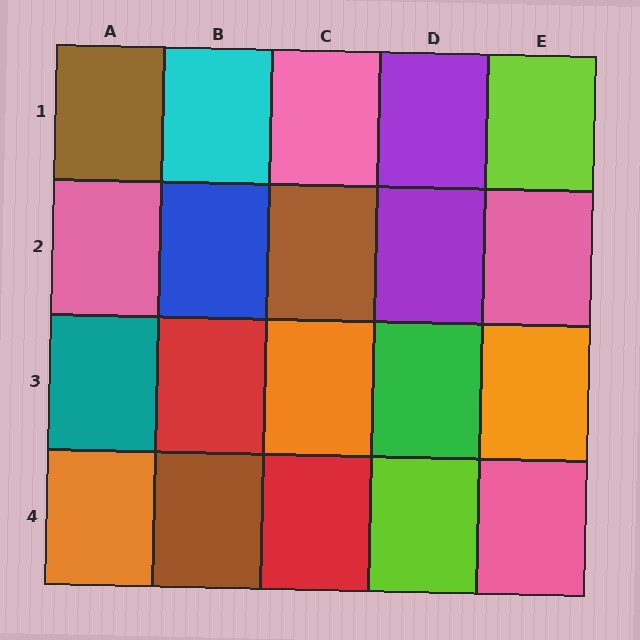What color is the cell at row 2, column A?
Pink.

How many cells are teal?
1 cell is teal.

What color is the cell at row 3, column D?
Green.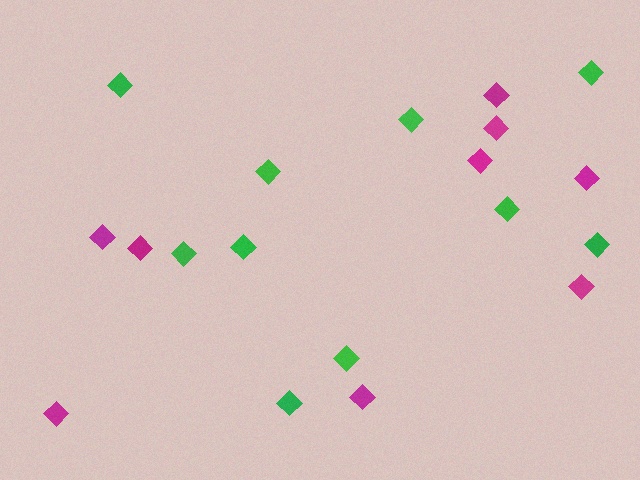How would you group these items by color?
There are 2 groups: one group of green diamonds (10) and one group of magenta diamonds (9).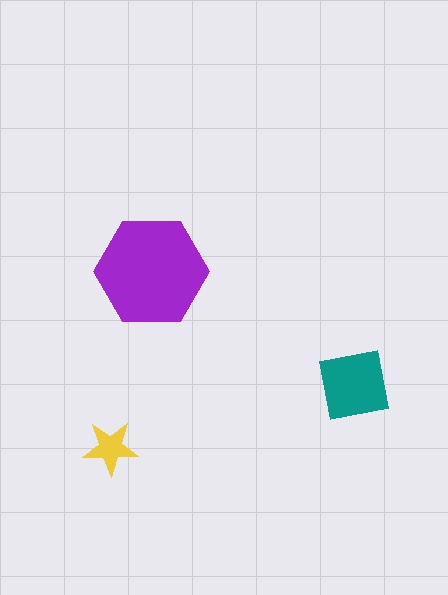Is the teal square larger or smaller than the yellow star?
Larger.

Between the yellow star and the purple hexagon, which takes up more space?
The purple hexagon.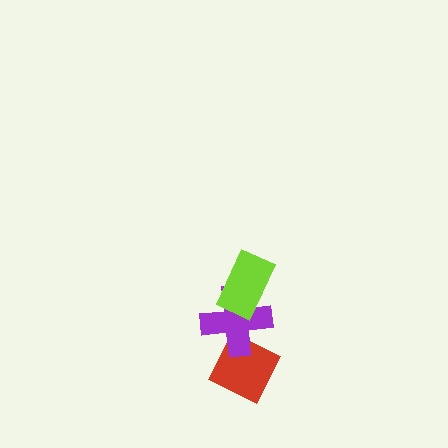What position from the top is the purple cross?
The purple cross is 2nd from the top.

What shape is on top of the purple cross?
The lime rectangle is on top of the purple cross.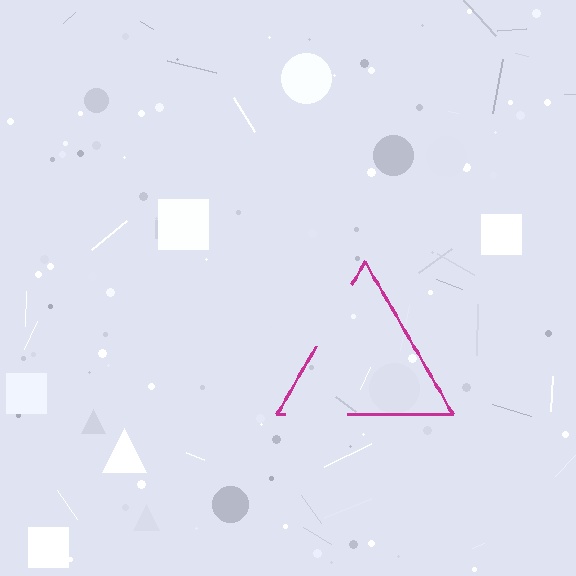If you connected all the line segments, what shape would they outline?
They would outline a triangle.